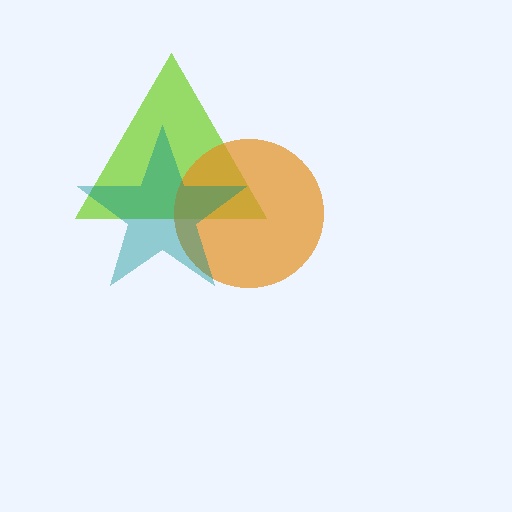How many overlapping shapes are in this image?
There are 3 overlapping shapes in the image.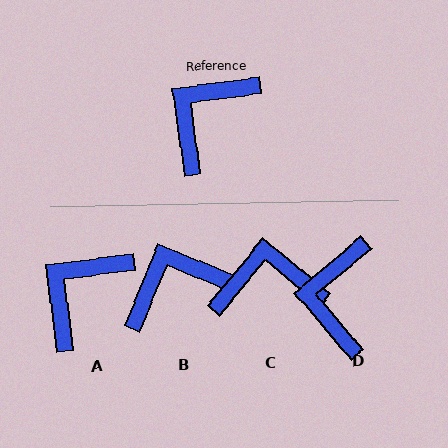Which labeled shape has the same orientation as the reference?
A.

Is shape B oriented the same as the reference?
No, it is off by about 30 degrees.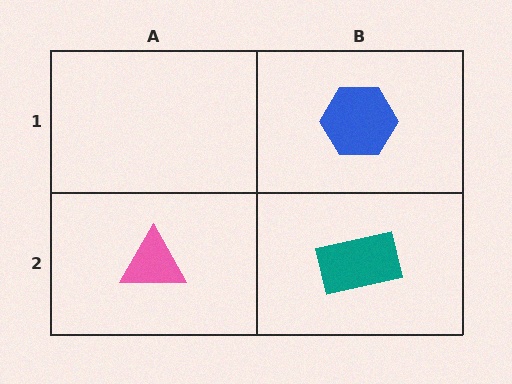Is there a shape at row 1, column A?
No, that cell is empty.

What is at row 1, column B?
A blue hexagon.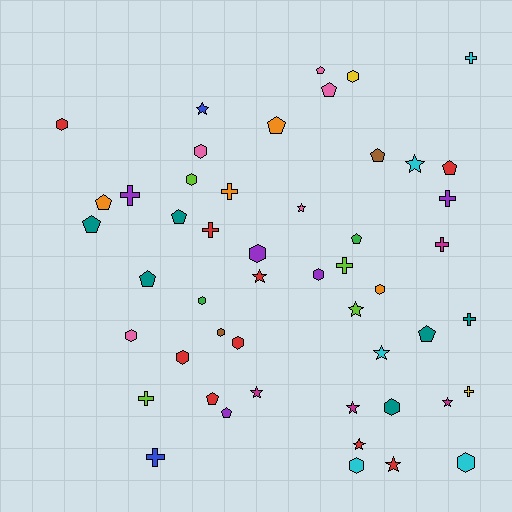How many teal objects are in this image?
There are 6 teal objects.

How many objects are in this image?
There are 50 objects.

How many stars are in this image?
There are 11 stars.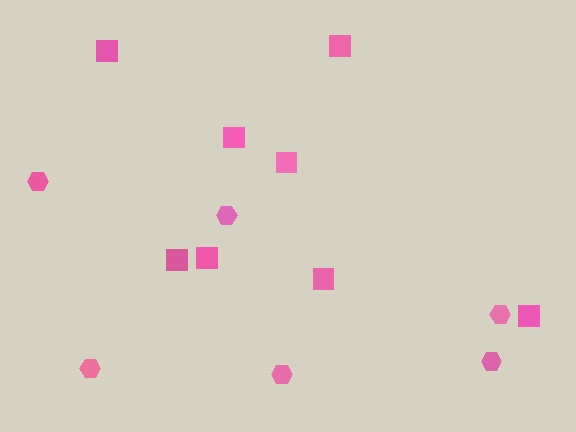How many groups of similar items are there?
There are 2 groups: one group of hexagons (6) and one group of squares (8).